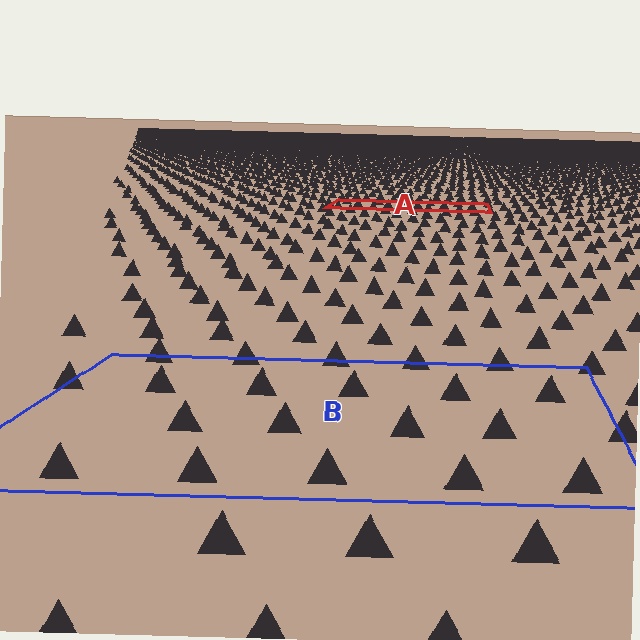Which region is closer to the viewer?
Region B is closer. The texture elements there are larger and more spread out.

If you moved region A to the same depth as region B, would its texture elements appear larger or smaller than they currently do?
They would appear larger. At a closer depth, the same texture elements are projected at a bigger on-screen size.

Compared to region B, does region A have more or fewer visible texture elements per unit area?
Region A has more texture elements per unit area — they are packed more densely because it is farther away.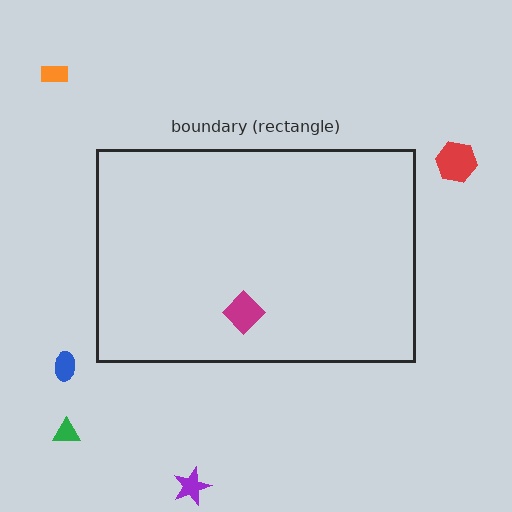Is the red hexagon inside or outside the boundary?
Outside.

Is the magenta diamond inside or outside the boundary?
Inside.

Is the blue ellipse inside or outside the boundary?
Outside.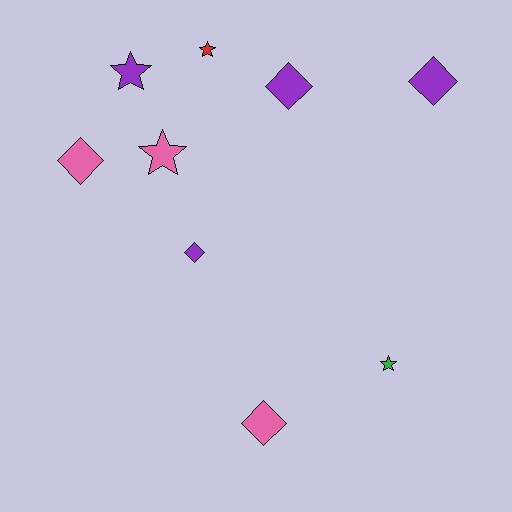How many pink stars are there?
There is 1 pink star.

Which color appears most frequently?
Purple, with 4 objects.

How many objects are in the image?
There are 9 objects.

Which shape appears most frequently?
Diamond, with 5 objects.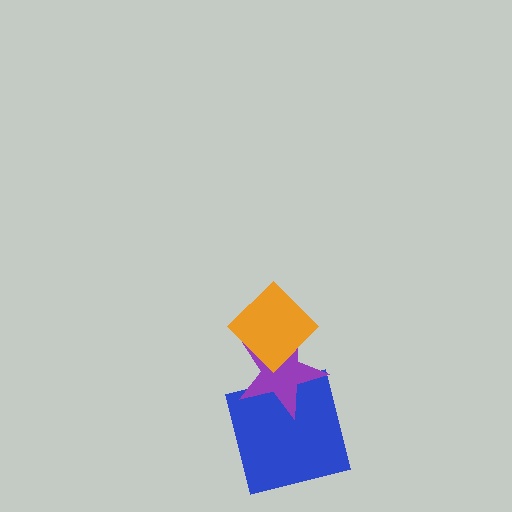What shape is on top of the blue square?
The purple star is on top of the blue square.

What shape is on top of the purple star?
The orange diamond is on top of the purple star.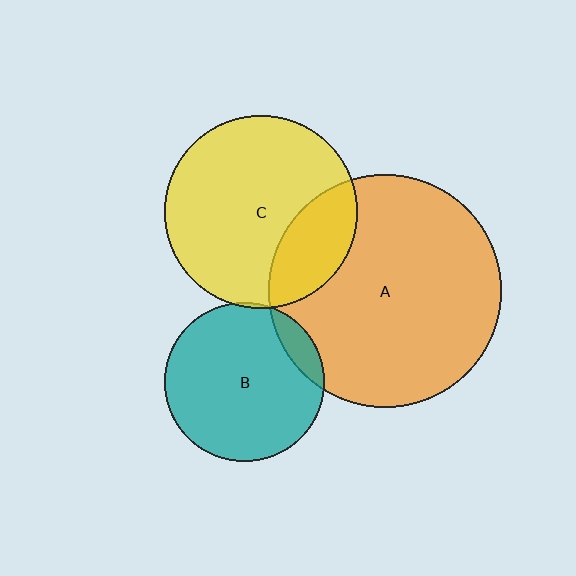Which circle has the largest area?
Circle A (orange).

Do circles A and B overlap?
Yes.